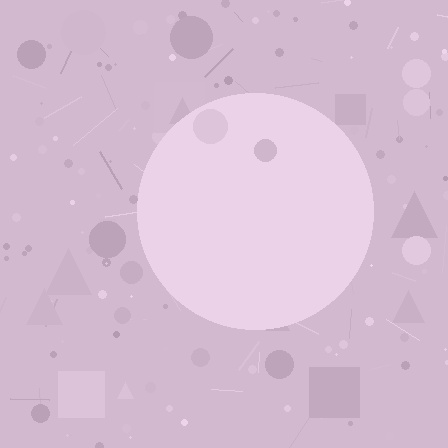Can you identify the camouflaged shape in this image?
The camouflaged shape is a circle.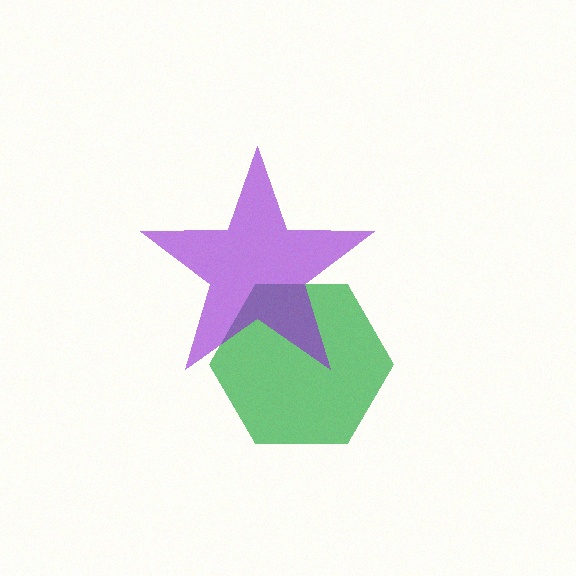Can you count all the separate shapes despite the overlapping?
Yes, there are 2 separate shapes.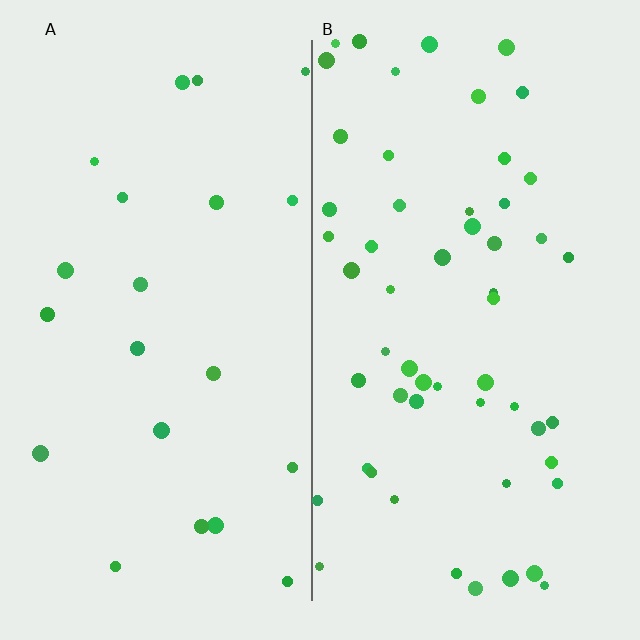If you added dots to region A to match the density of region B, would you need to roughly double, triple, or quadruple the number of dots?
Approximately triple.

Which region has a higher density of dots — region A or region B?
B (the right).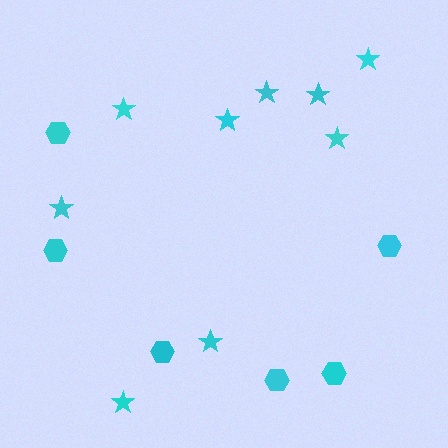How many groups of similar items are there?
There are 2 groups: one group of stars (9) and one group of hexagons (6).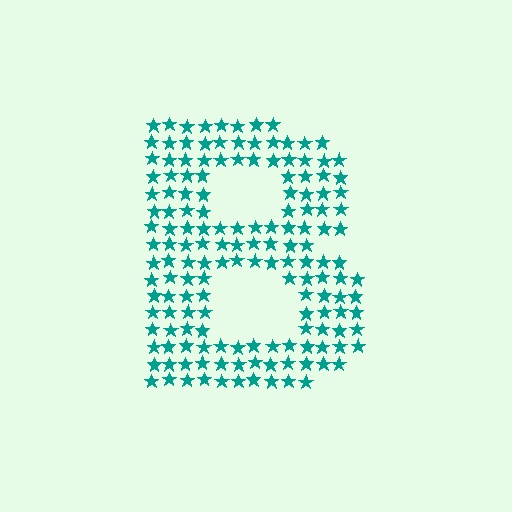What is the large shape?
The large shape is the letter B.